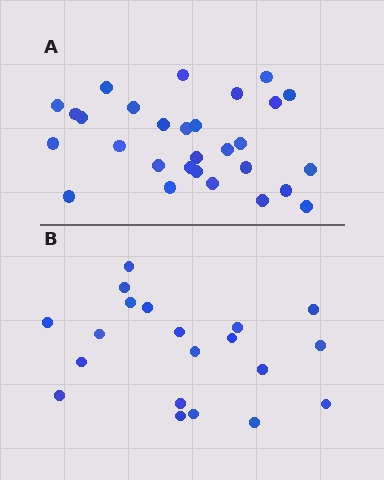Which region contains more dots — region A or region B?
Region A (the top region) has more dots.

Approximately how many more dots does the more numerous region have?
Region A has roughly 8 or so more dots than region B.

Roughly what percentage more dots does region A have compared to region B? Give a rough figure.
About 45% more.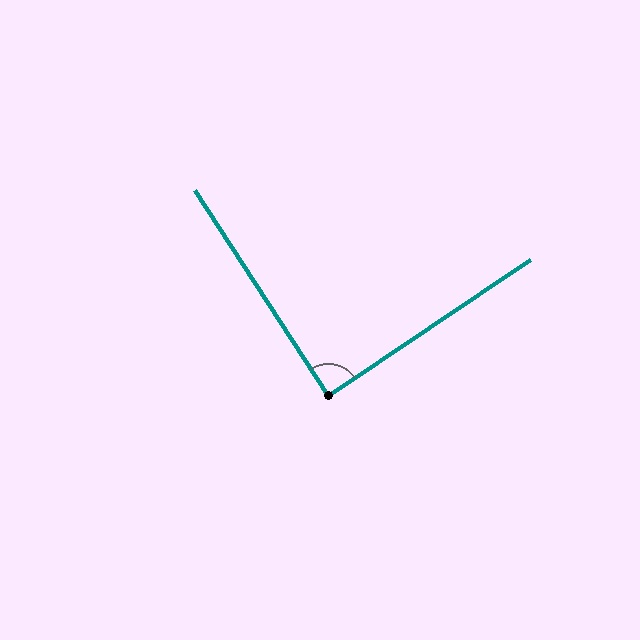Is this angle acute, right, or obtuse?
It is approximately a right angle.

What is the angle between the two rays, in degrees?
Approximately 89 degrees.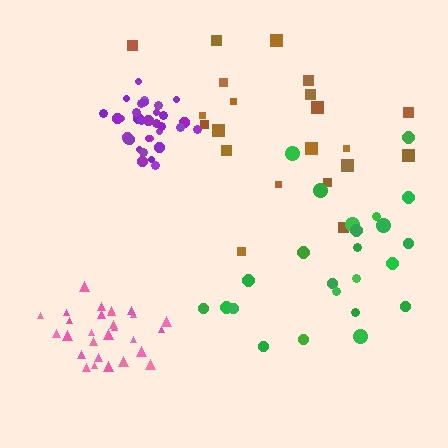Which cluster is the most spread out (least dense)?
Brown.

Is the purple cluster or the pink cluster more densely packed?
Purple.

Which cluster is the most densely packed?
Purple.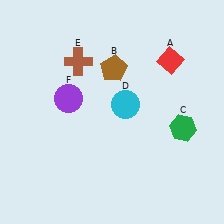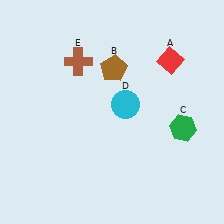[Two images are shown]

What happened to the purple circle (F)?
The purple circle (F) was removed in Image 2. It was in the top-left area of Image 1.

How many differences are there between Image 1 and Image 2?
There is 1 difference between the two images.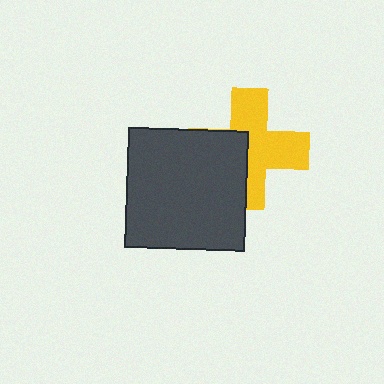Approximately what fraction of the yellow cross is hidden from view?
Roughly 39% of the yellow cross is hidden behind the dark gray square.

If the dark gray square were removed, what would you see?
You would see the complete yellow cross.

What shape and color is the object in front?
The object in front is a dark gray square.